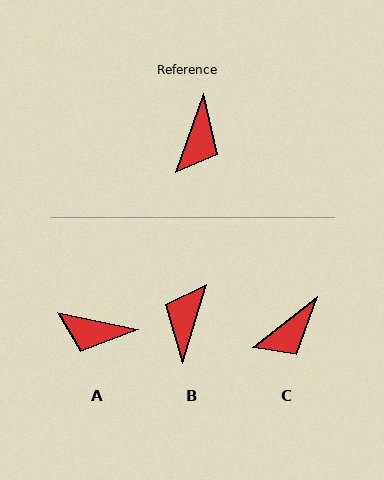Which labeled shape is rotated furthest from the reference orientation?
B, about 177 degrees away.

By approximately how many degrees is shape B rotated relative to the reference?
Approximately 177 degrees clockwise.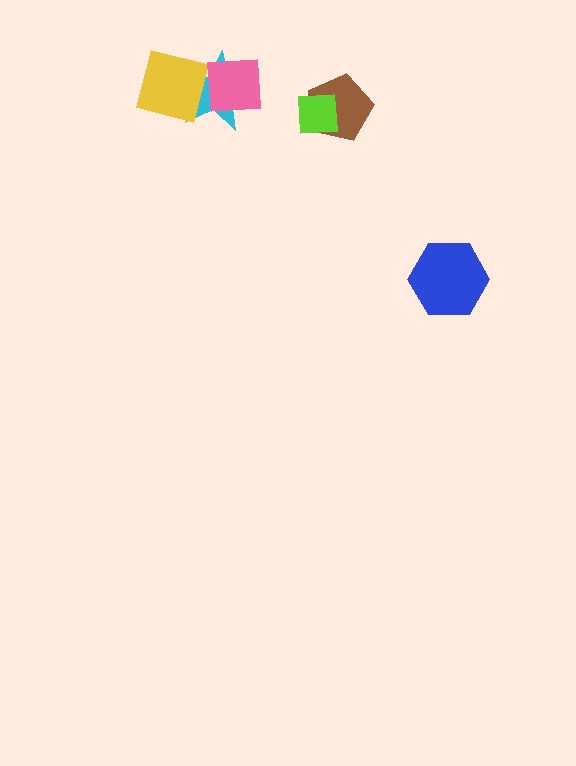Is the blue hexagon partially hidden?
No, no other shape covers it.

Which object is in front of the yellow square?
The pink square is in front of the yellow square.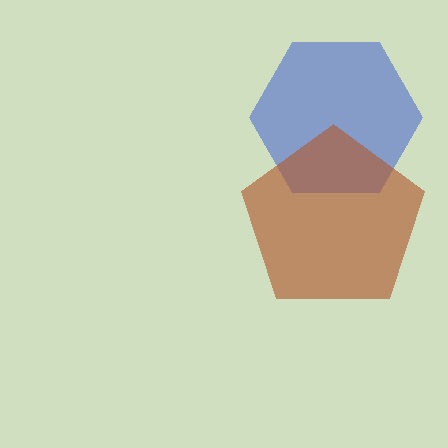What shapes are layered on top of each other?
The layered shapes are: a blue hexagon, a brown pentagon.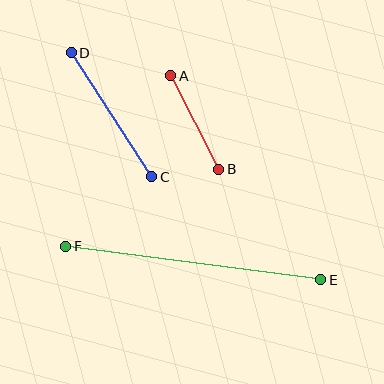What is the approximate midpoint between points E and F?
The midpoint is at approximately (193, 263) pixels.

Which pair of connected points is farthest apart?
Points E and F are farthest apart.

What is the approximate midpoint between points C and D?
The midpoint is at approximately (111, 115) pixels.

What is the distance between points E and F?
The distance is approximately 257 pixels.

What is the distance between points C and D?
The distance is approximately 148 pixels.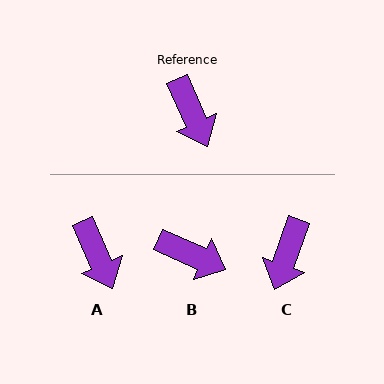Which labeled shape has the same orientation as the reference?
A.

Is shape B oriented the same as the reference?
No, it is off by about 42 degrees.